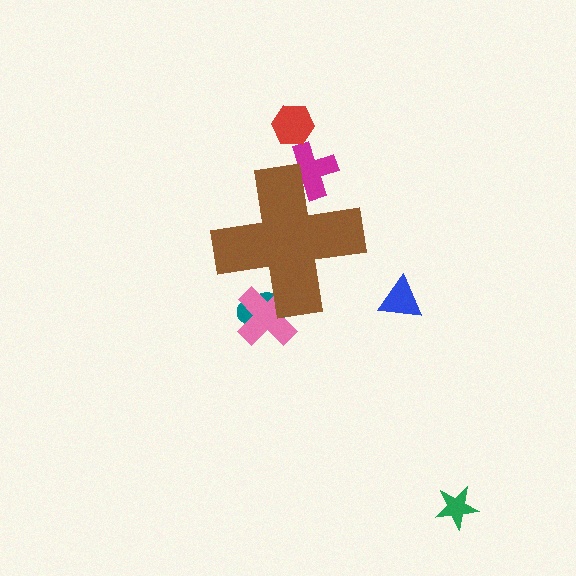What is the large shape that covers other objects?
A brown cross.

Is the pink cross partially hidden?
Yes, the pink cross is partially hidden behind the brown cross.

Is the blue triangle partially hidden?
No, the blue triangle is fully visible.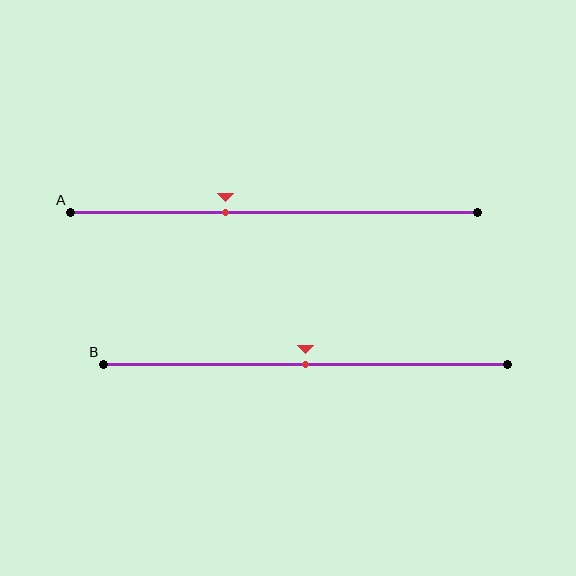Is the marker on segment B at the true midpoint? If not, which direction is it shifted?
Yes, the marker on segment B is at the true midpoint.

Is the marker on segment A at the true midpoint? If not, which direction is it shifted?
No, the marker on segment A is shifted to the left by about 12% of the segment length.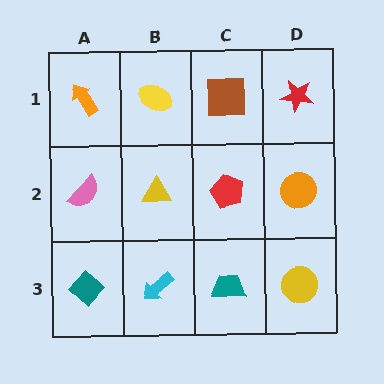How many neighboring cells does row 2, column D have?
3.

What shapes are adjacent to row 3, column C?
A red pentagon (row 2, column C), a cyan arrow (row 3, column B), a yellow circle (row 3, column D).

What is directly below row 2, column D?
A yellow circle.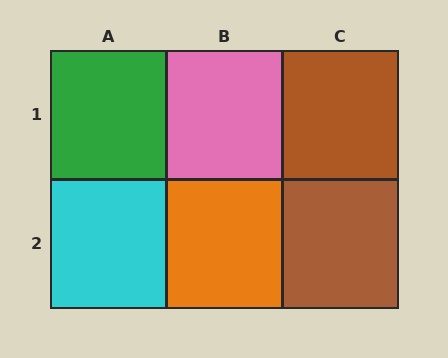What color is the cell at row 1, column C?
Brown.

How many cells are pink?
1 cell is pink.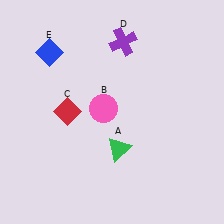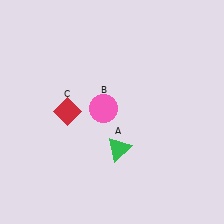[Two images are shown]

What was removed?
The purple cross (D), the blue diamond (E) were removed in Image 2.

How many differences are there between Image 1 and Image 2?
There are 2 differences between the two images.